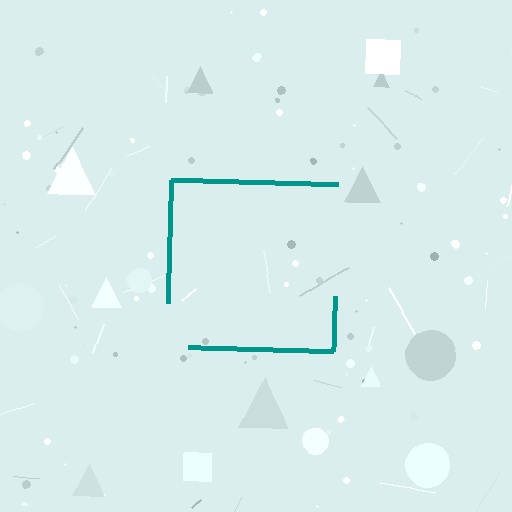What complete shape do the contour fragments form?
The contour fragments form a square.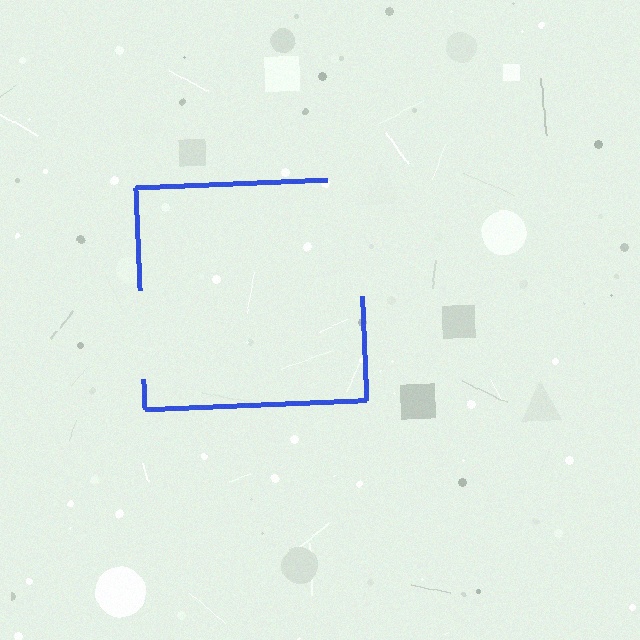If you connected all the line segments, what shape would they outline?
They would outline a square.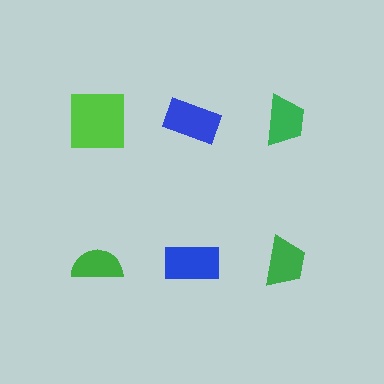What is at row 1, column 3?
A green trapezoid.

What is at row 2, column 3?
A green trapezoid.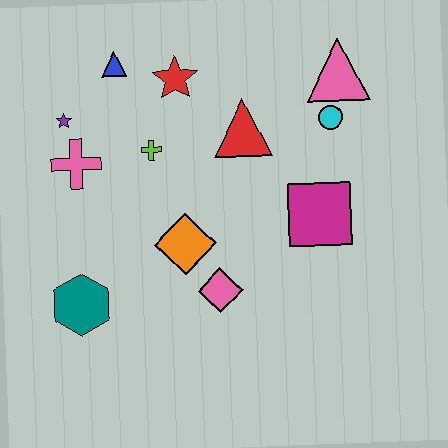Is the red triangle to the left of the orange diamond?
No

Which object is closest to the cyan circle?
The pink triangle is closest to the cyan circle.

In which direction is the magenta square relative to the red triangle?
The magenta square is below the red triangle.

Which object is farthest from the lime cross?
The pink triangle is farthest from the lime cross.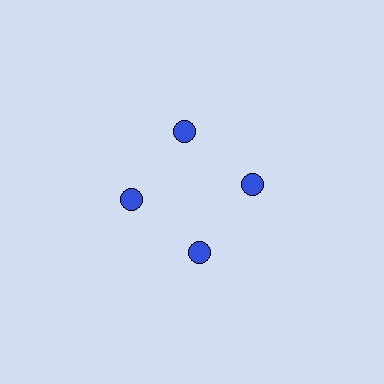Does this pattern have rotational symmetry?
Yes, this pattern has 4-fold rotational symmetry. It looks the same after rotating 90 degrees around the center.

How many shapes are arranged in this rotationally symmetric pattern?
There are 4 shapes, arranged in 4 groups of 1.